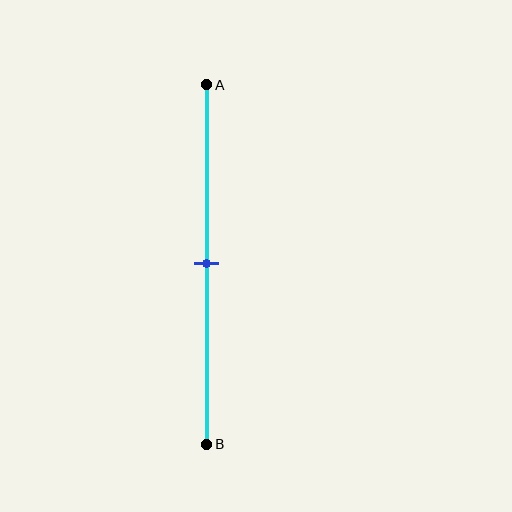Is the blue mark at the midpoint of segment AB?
Yes, the mark is approximately at the midpoint.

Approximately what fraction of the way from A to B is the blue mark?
The blue mark is approximately 50% of the way from A to B.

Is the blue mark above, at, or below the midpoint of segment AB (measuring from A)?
The blue mark is approximately at the midpoint of segment AB.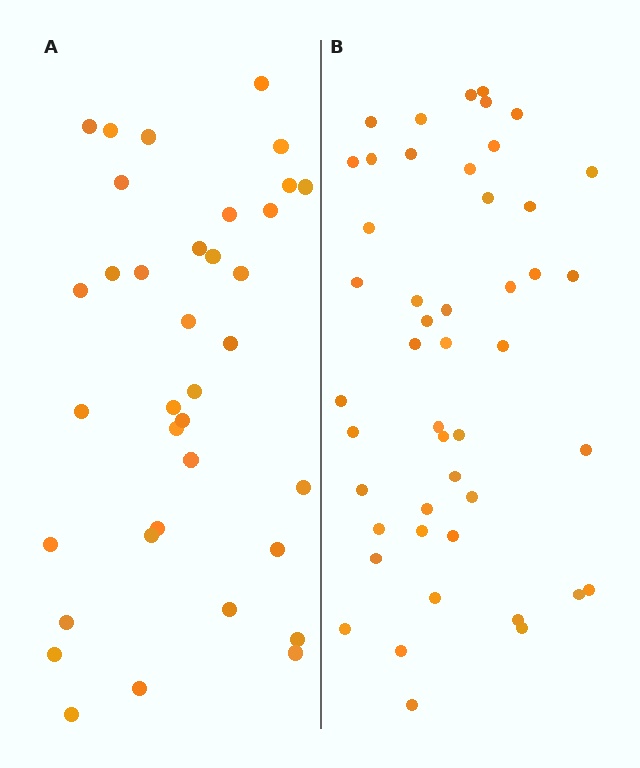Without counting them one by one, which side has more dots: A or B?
Region B (the right region) has more dots.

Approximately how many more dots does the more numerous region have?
Region B has roughly 12 or so more dots than region A.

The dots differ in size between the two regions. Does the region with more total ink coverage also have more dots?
No. Region A has more total ink coverage because its dots are larger, but region B actually contains more individual dots. Total area can be misleading — the number of items is what matters here.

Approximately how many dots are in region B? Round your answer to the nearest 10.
About 50 dots. (The exact count is 47, which rounds to 50.)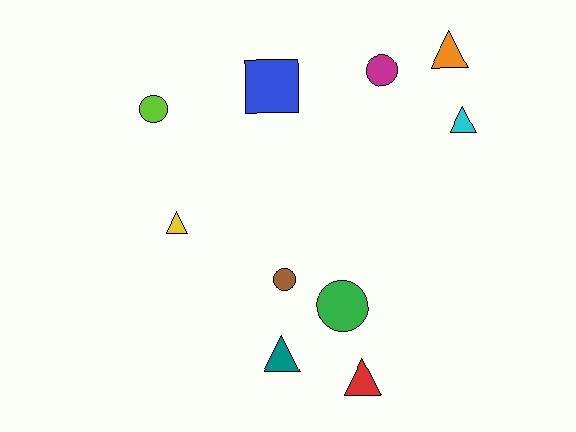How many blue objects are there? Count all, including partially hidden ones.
There is 1 blue object.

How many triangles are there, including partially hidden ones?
There are 5 triangles.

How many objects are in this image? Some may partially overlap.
There are 10 objects.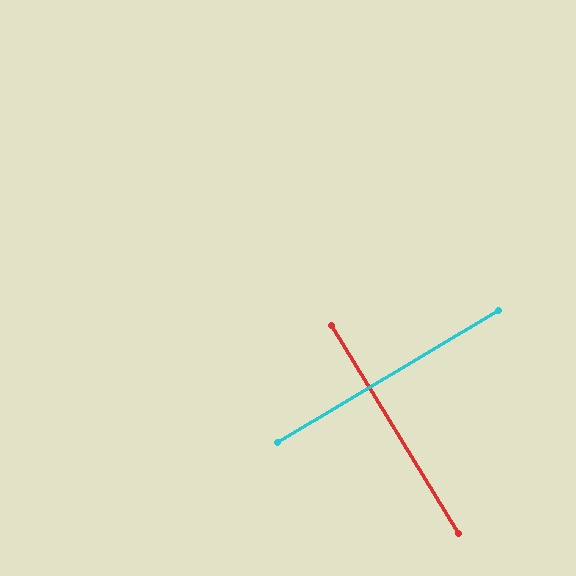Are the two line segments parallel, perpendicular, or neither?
Perpendicular — they meet at approximately 89°.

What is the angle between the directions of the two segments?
Approximately 89 degrees.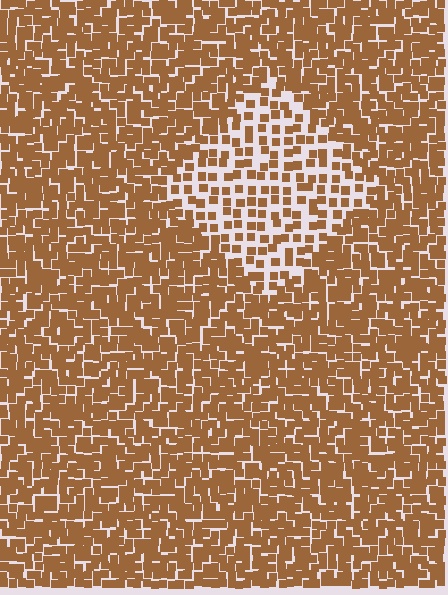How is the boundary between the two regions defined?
The boundary is defined by a change in element density (approximately 2.1x ratio). All elements are the same color, size, and shape.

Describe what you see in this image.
The image contains small brown elements arranged at two different densities. A diamond-shaped region is visible where the elements are less densely packed than the surrounding area.